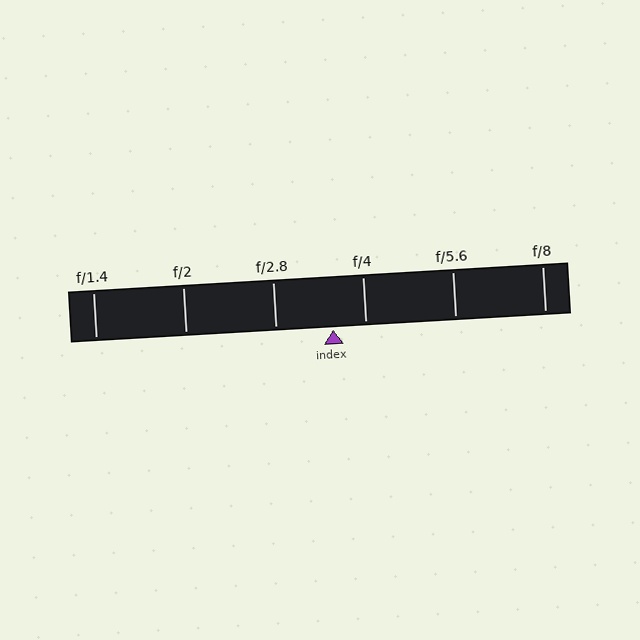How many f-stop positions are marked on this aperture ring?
There are 6 f-stop positions marked.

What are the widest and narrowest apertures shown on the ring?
The widest aperture shown is f/1.4 and the narrowest is f/8.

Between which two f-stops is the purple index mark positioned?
The index mark is between f/2.8 and f/4.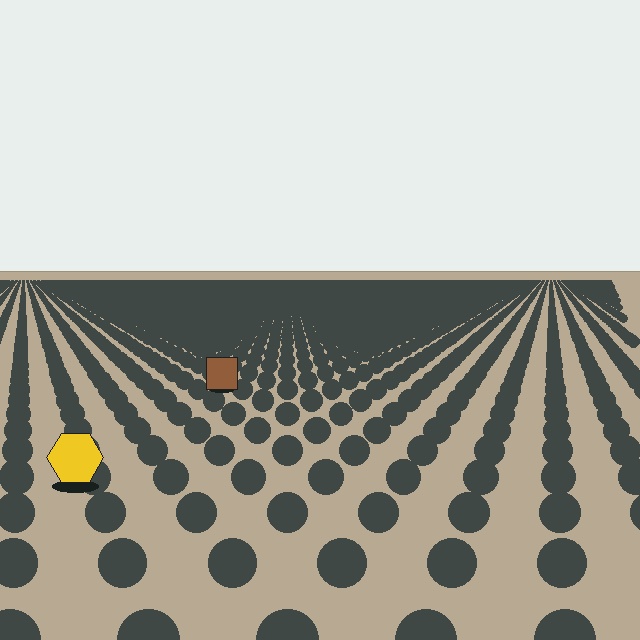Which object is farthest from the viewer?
The brown square is farthest from the viewer. It appears smaller and the ground texture around it is denser.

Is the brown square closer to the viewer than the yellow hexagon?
No. The yellow hexagon is closer — you can tell from the texture gradient: the ground texture is coarser near it.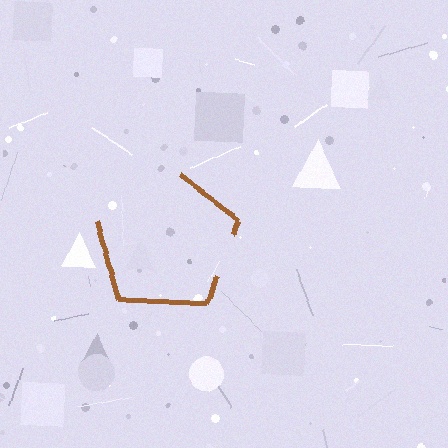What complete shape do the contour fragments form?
The contour fragments form a pentagon.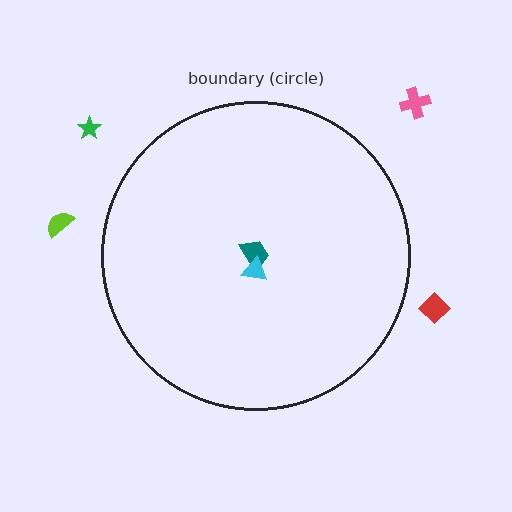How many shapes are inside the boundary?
2 inside, 4 outside.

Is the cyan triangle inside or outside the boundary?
Inside.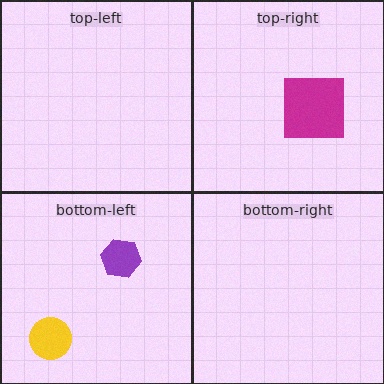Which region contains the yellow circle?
The bottom-left region.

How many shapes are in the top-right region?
1.